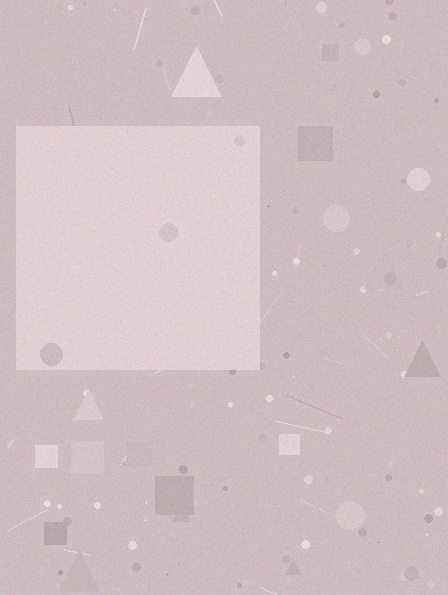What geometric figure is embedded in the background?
A square is embedded in the background.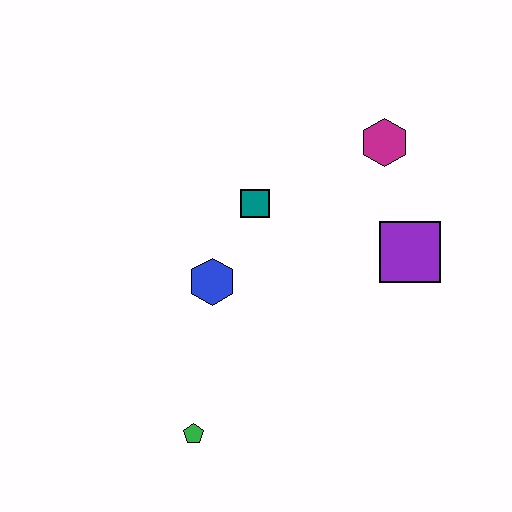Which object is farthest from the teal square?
The green pentagon is farthest from the teal square.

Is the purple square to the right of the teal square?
Yes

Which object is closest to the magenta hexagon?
The purple square is closest to the magenta hexagon.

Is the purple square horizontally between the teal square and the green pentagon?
No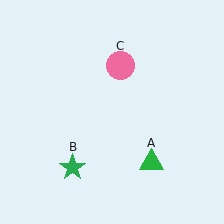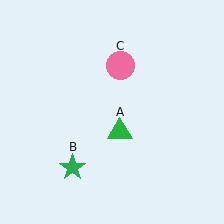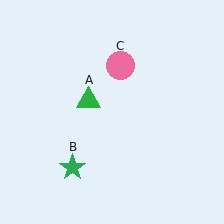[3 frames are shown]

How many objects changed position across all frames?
1 object changed position: green triangle (object A).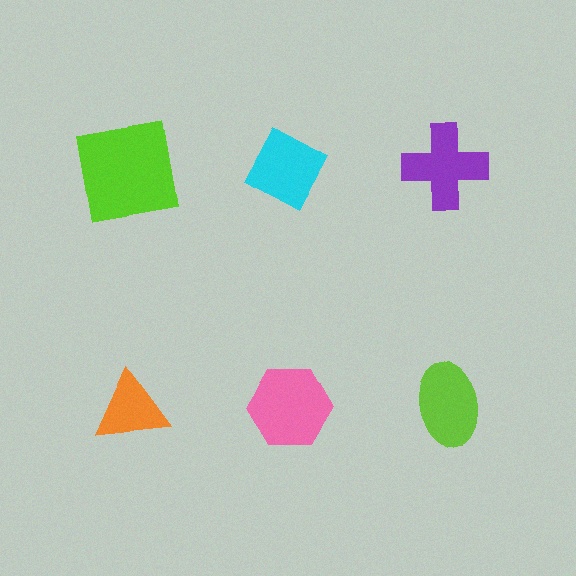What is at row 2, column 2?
A pink hexagon.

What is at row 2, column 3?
A lime ellipse.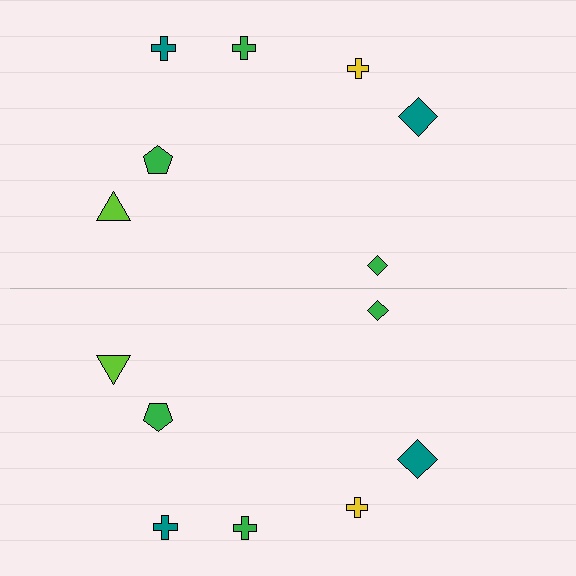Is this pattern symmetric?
Yes, this pattern has bilateral (reflection) symmetry.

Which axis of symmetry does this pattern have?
The pattern has a horizontal axis of symmetry running through the center of the image.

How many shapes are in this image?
There are 14 shapes in this image.